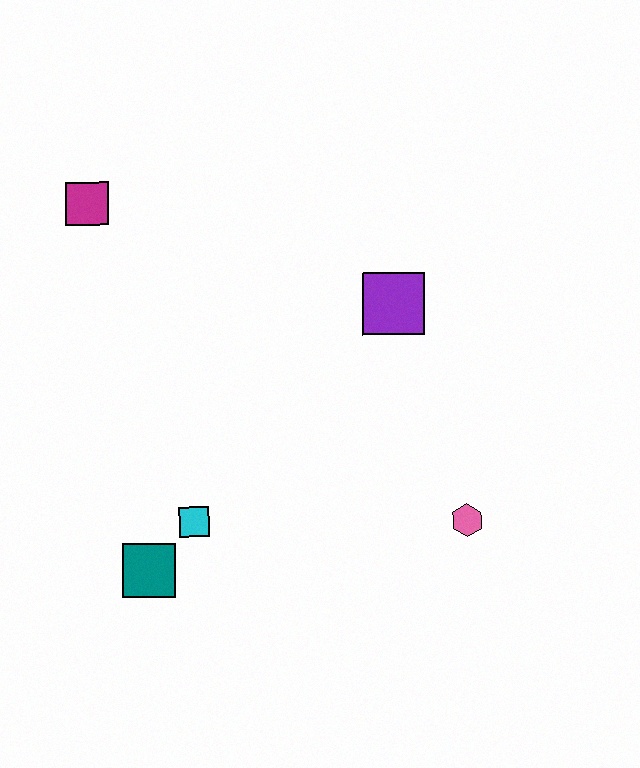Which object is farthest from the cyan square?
The magenta square is farthest from the cyan square.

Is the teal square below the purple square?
Yes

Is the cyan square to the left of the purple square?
Yes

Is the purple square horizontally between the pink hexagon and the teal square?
Yes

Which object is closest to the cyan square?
The teal square is closest to the cyan square.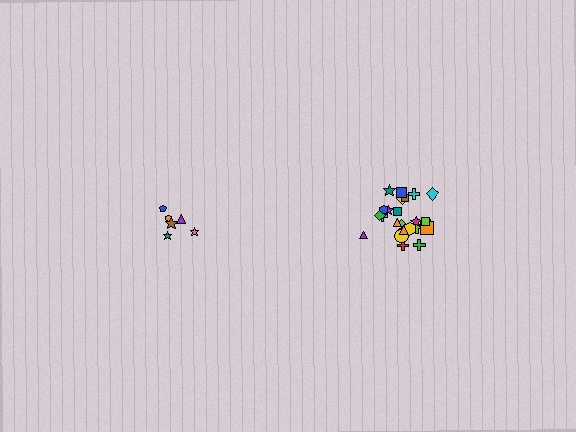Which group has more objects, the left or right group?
The right group.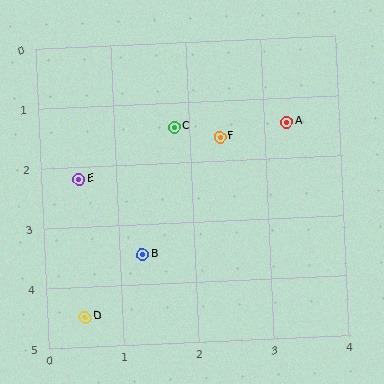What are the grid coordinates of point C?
Point C is at approximately (1.8, 1.4).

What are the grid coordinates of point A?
Point A is at approximately (3.3, 1.4).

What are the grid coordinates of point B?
Point B is at approximately (1.3, 3.5).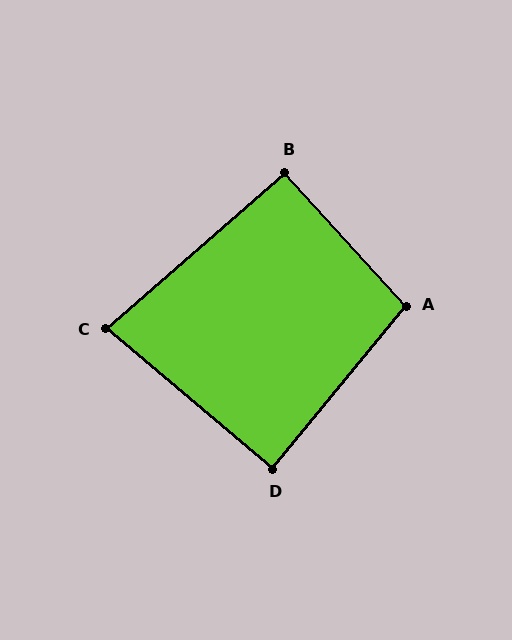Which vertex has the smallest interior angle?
C, at approximately 81 degrees.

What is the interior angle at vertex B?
Approximately 91 degrees (approximately right).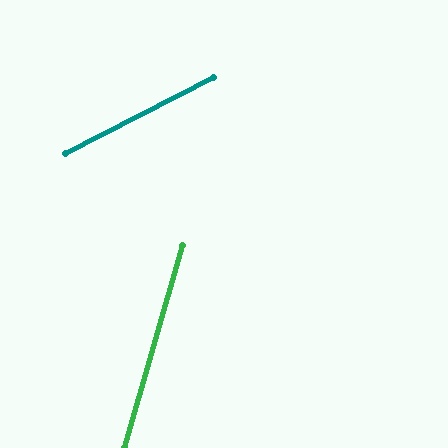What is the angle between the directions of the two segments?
Approximately 47 degrees.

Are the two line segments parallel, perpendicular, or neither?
Neither parallel nor perpendicular — they differ by about 47°.